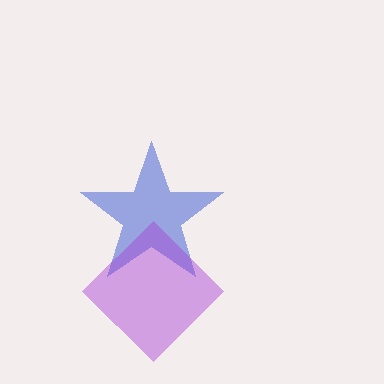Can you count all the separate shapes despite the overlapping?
Yes, there are 2 separate shapes.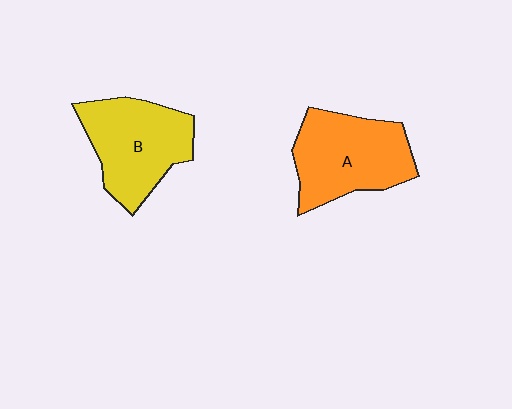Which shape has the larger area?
Shape A (orange).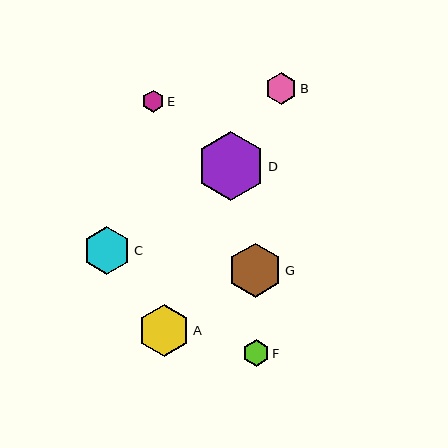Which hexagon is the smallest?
Hexagon E is the smallest with a size of approximately 22 pixels.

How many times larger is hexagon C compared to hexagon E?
Hexagon C is approximately 2.2 times the size of hexagon E.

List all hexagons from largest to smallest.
From largest to smallest: D, G, A, C, B, F, E.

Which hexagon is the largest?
Hexagon D is the largest with a size of approximately 69 pixels.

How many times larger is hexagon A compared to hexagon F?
Hexagon A is approximately 1.9 times the size of hexagon F.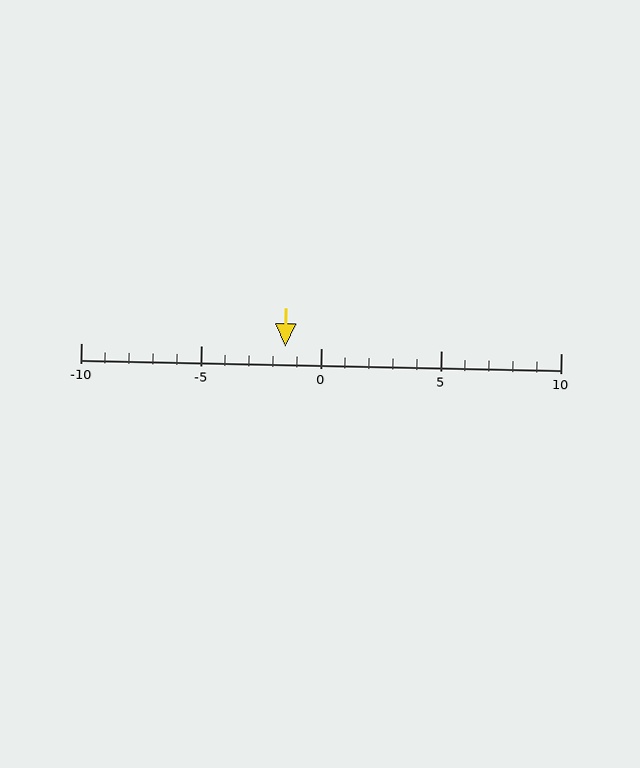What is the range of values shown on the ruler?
The ruler shows values from -10 to 10.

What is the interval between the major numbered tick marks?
The major tick marks are spaced 5 units apart.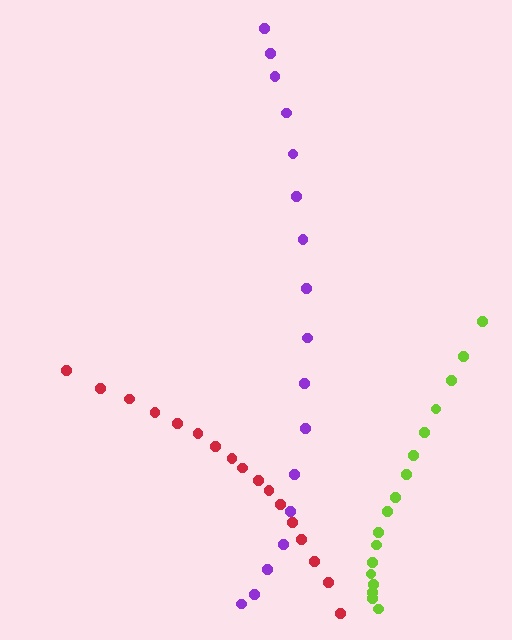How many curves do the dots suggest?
There are 3 distinct paths.